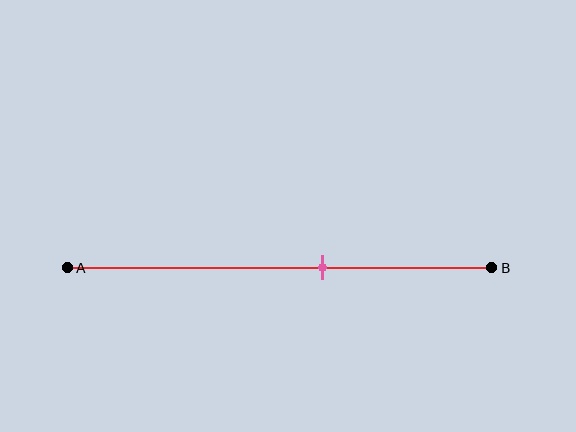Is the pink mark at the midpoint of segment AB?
No, the mark is at about 60% from A, not at the 50% midpoint.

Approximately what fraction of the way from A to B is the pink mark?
The pink mark is approximately 60% of the way from A to B.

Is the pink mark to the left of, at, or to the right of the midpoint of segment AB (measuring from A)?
The pink mark is to the right of the midpoint of segment AB.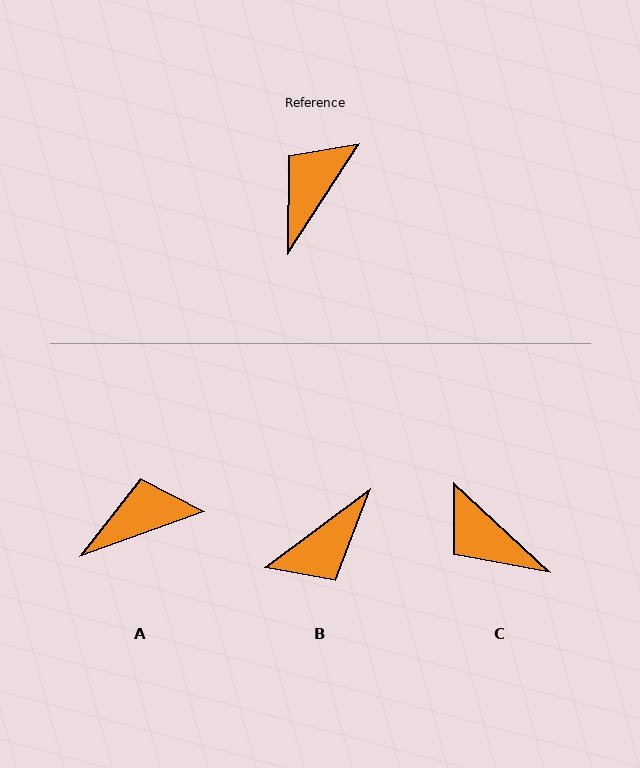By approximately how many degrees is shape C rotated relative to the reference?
Approximately 80 degrees counter-clockwise.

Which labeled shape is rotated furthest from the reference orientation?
B, about 160 degrees away.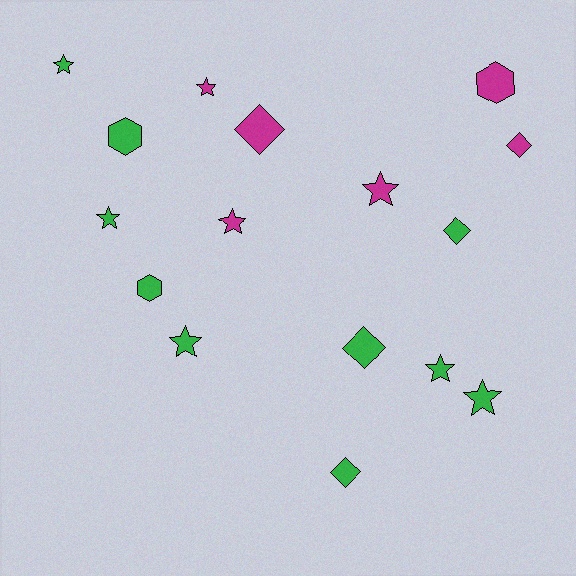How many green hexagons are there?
There are 2 green hexagons.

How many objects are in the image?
There are 16 objects.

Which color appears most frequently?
Green, with 10 objects.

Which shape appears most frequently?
Star, with 8 objects.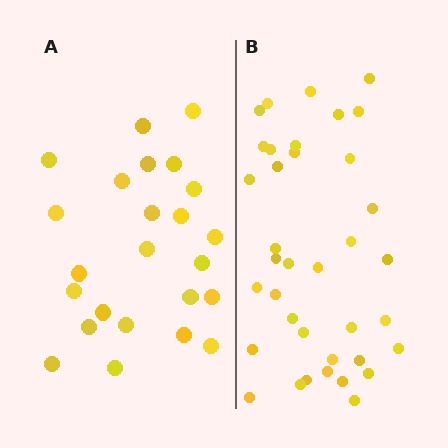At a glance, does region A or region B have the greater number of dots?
Region B (the right region) has more dots.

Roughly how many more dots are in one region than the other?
Region B has approximately 15 more dots than region A.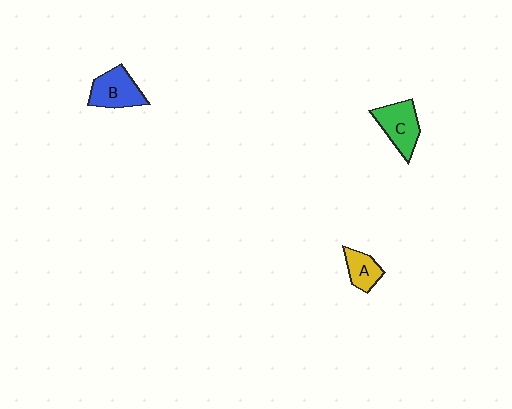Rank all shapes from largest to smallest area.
From largest to smallest: C (green), B (blue), A (yellow).